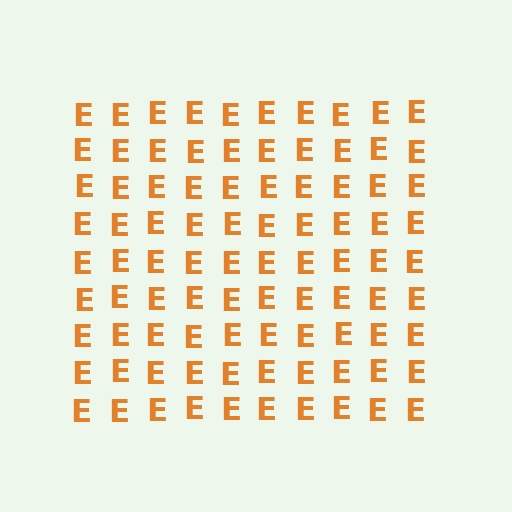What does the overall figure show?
The overall figure shows a square.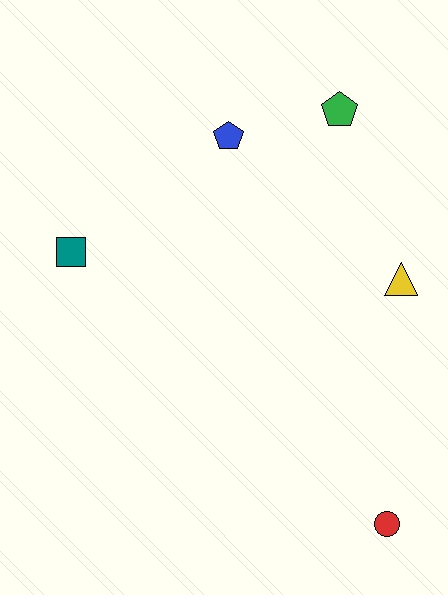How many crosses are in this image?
There are no crosses.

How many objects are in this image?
There are 5 objects.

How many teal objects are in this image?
There is 1 teal object.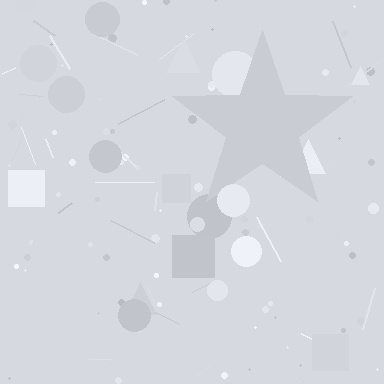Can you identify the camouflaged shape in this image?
The camouflaged shape is a star.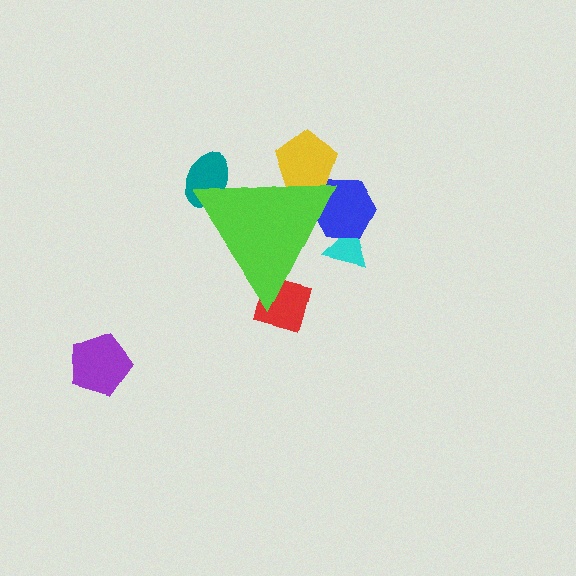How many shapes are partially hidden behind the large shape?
5 shapes are partially hidden.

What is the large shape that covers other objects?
A lime triangle.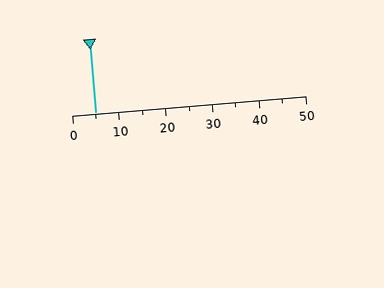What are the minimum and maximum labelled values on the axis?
The axis runs from 0 to 50.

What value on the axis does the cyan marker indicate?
The marker indicates approximately 5.